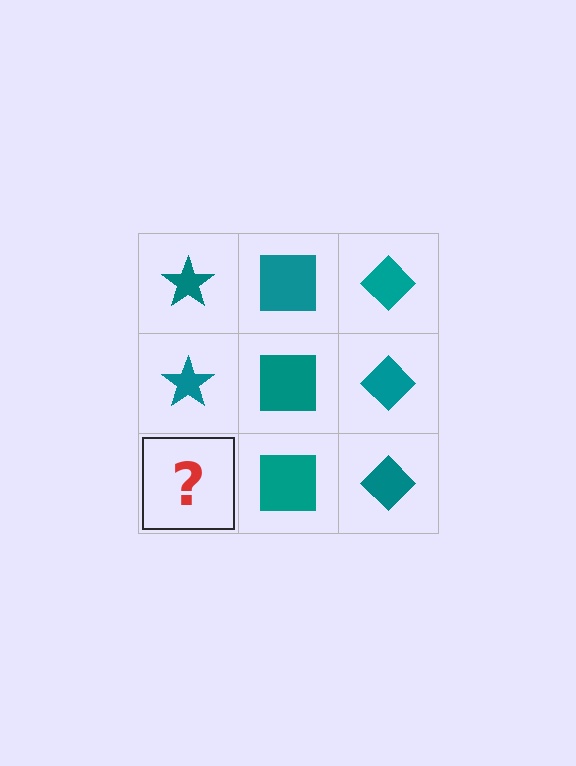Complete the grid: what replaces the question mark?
The question mark should be replaced with a teal star.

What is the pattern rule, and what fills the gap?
The rule is that each column has a consistent shape. The gap should be filled with a teal star.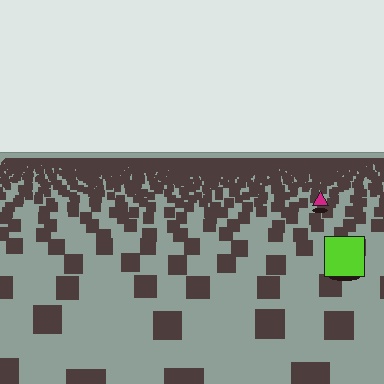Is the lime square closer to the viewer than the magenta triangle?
Yes. The lime square is closer — you can tell from the texture gradient: the ground texture is coarser near it.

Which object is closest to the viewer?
The lime square is closest. The texture marks near it are larger and more spread out.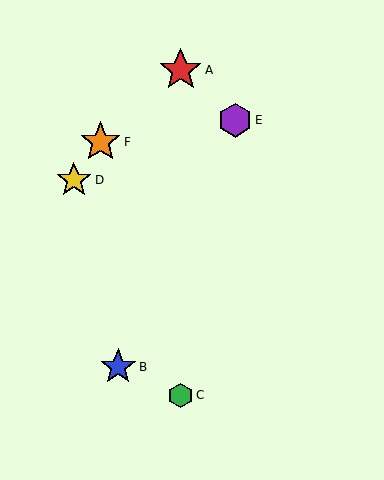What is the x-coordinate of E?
Object E is at x≈235.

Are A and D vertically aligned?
No, A is at x≈181 and D is at x≈74.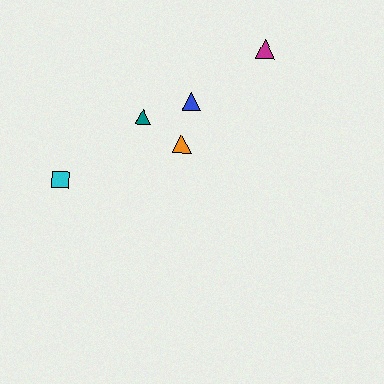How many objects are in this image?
There are 5 objects.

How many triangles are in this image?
There are 4 triangles.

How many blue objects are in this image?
There is 1 blue object.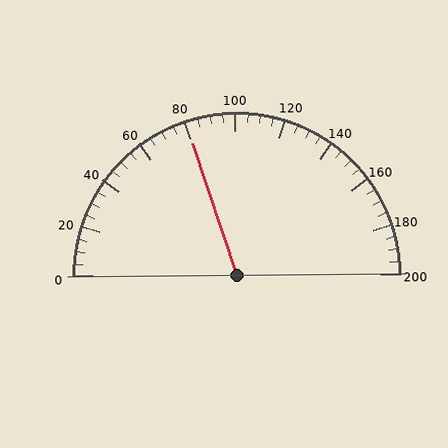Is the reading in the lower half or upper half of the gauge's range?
The reading is in the lower half of the range (0 to 200).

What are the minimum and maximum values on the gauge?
The gauge ranges from 0 to 200.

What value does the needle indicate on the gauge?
The needle indicates approximately 80.